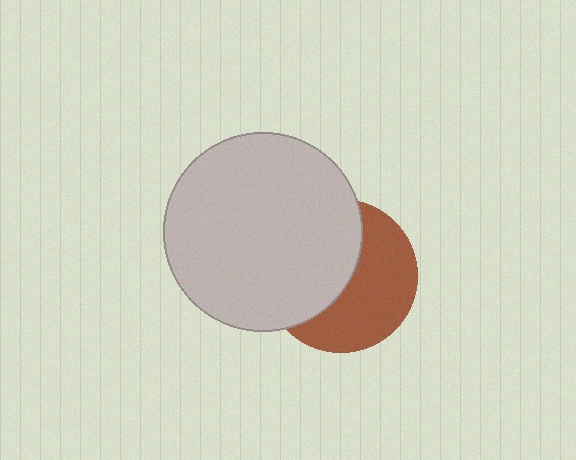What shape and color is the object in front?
The object in front is a light gray circle.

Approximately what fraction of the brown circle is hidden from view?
Roughly 50% of the brown circle is hidden behind the light gray circle.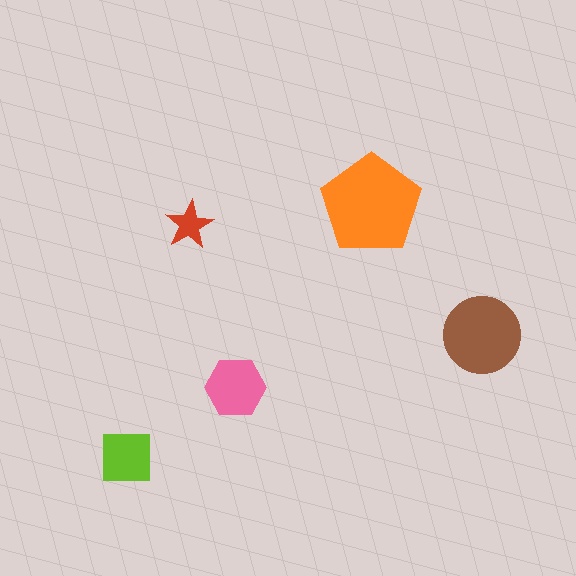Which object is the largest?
The orange pentagon.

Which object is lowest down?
The lime square is bottommost.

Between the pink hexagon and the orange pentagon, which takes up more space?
The orange pentagon.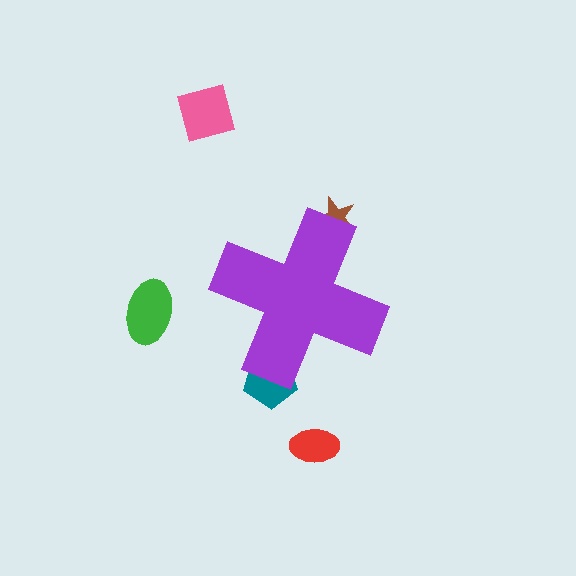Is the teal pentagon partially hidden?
Yes, the teal pentagon is partially hidden behind the purple cross.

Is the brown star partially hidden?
Yes, the brown star is partially hidden behind the purple cross.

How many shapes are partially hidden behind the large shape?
2 shapes are partially hidden.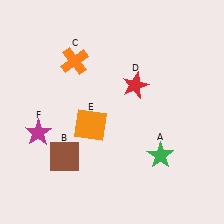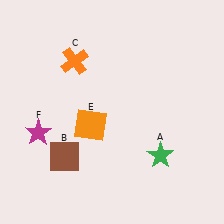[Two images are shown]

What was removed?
The red star (D) was removed in Image 2.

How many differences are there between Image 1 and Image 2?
There is 1 difference between the two images.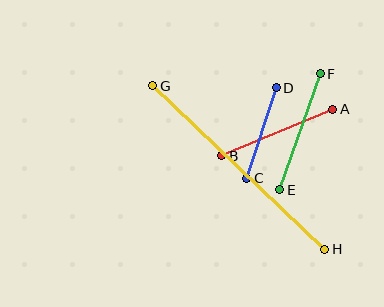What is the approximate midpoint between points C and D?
The midpoint is at approximately (261, 133) pixels.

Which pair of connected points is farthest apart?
Points G and H are farthest apart.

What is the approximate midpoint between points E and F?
The midpoint is at approximately (300, 132) pixels.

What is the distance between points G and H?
The distance is approximately 238 pixels.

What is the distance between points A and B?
The distance is approximately 120 pixels.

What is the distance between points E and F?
The distance is approximately 123 pixels.